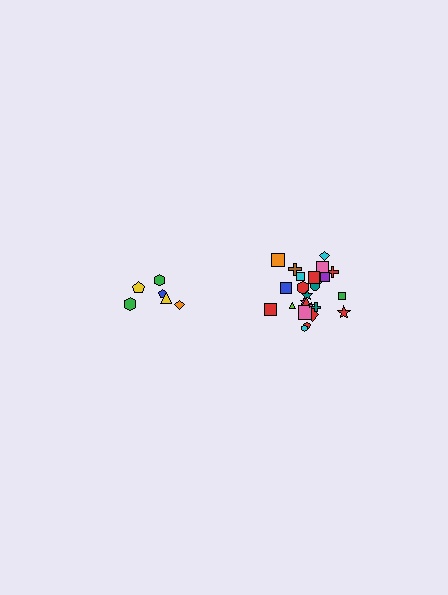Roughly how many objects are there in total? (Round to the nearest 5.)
Roughly 30 objects in total.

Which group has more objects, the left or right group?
The right group.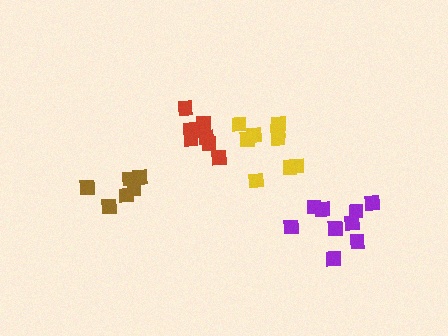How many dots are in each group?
Group 1: 9 dots, Group 2: 9 dots, Group 3: 9 dots, Group 4: 7 dots (34 total).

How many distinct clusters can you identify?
There are 4 distinct clusters.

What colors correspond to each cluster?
The clusters are colored: yellow, purple, red, brown.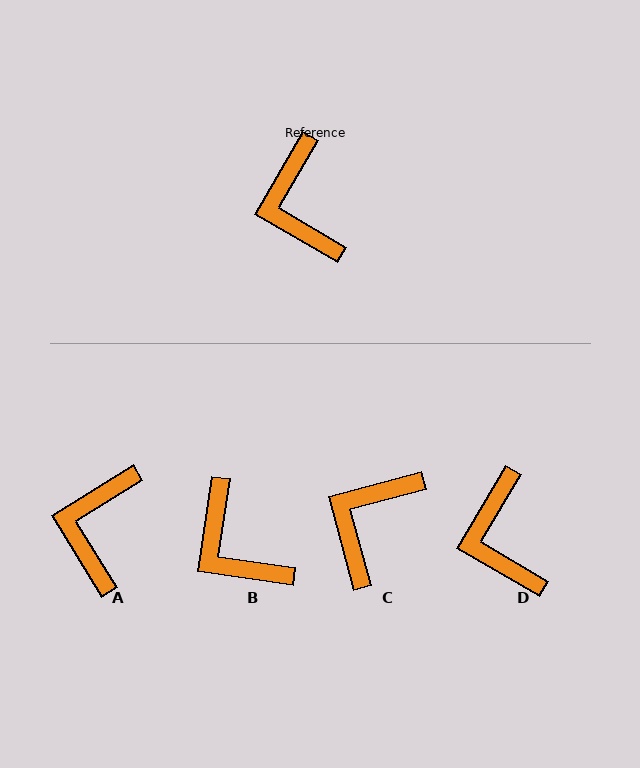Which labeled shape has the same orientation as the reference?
D.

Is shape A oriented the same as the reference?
No, it is off by about 28 degrees.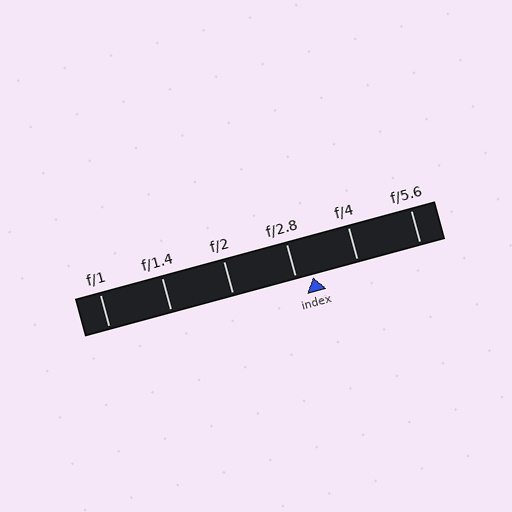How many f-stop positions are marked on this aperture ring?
There are 6 f-stop positions marked.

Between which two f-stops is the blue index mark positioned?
The index mark is between f/2.8 and f/4.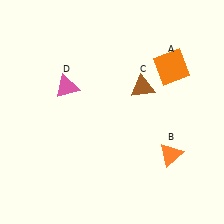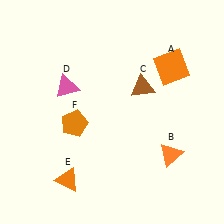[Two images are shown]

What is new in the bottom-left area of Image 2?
An orange pentagon (F) was added in the bottom-left area of Image 2.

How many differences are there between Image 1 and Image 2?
There are 2 differences between the two images.